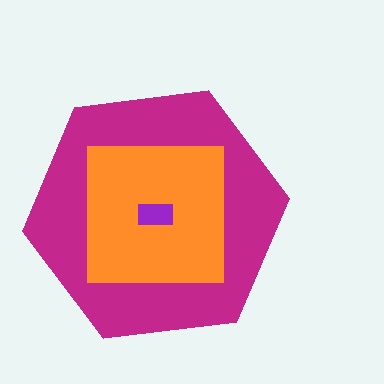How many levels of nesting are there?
3.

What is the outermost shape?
The magenta hexagon.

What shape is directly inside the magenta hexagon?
The orange square.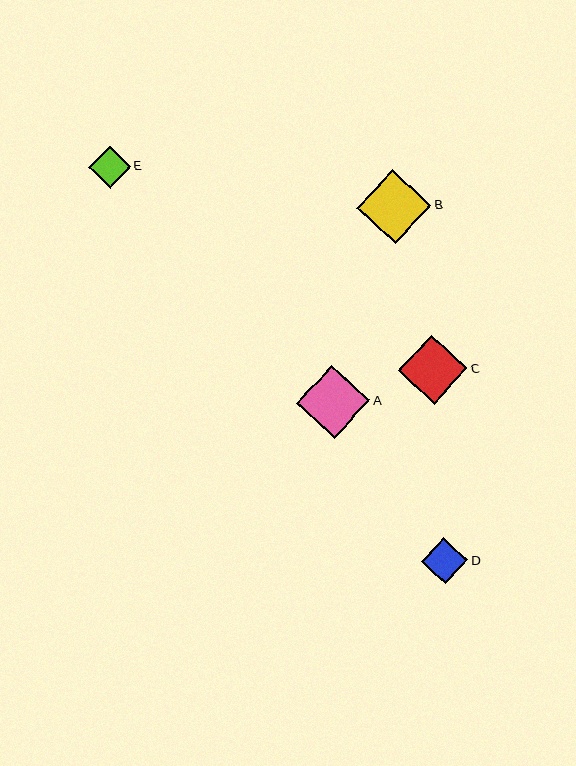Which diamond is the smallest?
Diamond E is the smallest with a size of approximately 42 pixels.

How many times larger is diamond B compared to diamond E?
Diamond B is approximately 1.8 times the size of diamond E.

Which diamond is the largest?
Diamond B is the largest with a size of approximately 74 pixels.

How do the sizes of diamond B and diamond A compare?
Diamond B and diamond A are approximately the same size.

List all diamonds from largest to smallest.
From largest to smallest: B, A, C, D, E.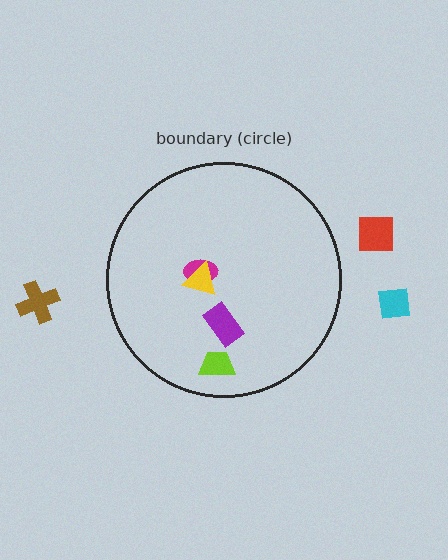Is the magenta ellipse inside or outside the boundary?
Inside.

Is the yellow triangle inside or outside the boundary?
Inside.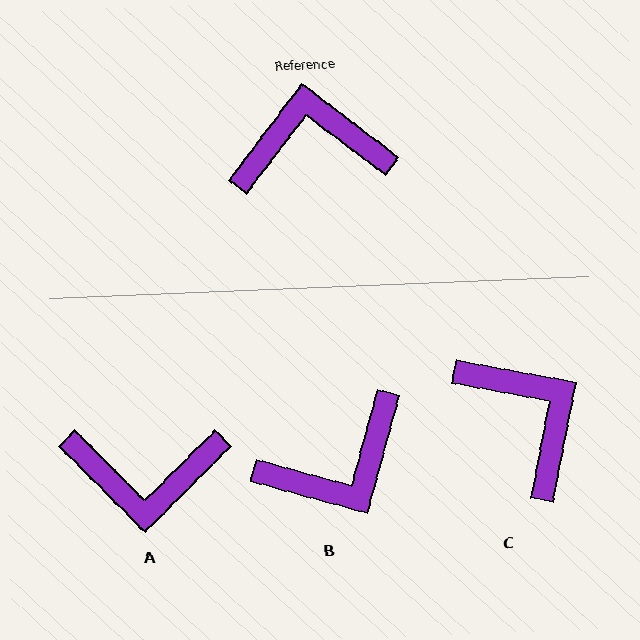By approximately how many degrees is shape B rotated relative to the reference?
Approximately 158 degrees clockwise.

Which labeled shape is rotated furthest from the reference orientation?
A, about 172 degrees away.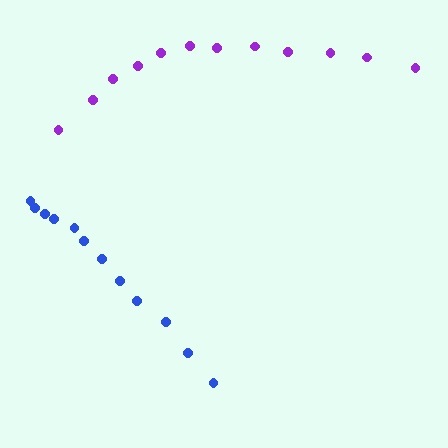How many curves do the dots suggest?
There are 2 distinct paths.